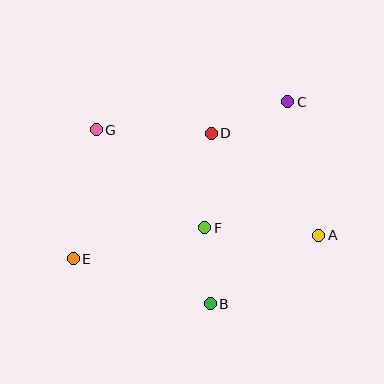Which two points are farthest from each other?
Points C and E are farthest from each other.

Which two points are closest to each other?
Points B and F are closest to each other.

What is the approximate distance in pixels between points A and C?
The distance between A and C is approximately 137 pixels.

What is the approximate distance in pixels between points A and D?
The distance between A and D is approximately 148 pixels.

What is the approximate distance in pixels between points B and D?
The distance between B and D is approximately 170 pixels.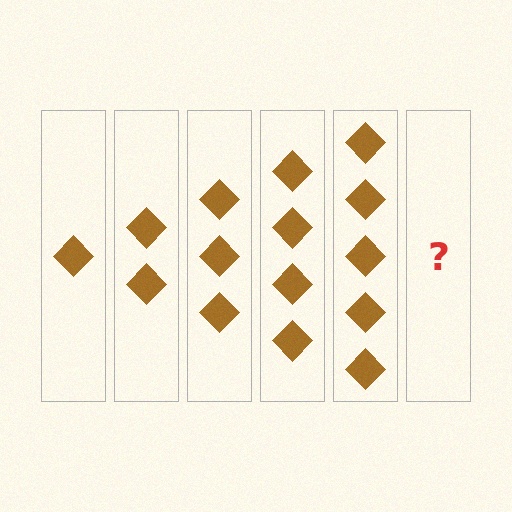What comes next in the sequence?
The next element should be 6 diamonds.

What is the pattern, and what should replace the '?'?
The pattern is that each step adds one more diamond. The '?' should be 6 diamonds.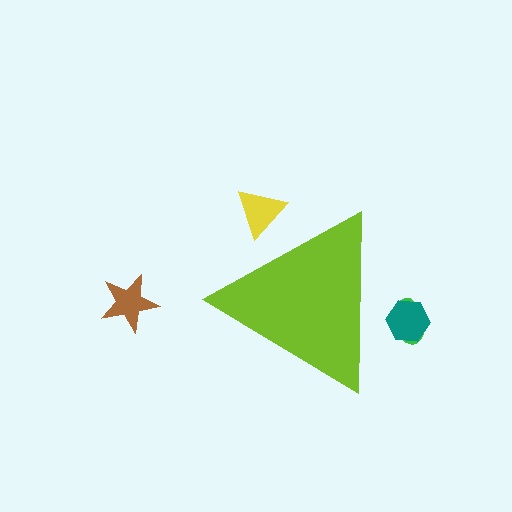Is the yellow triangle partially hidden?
Yes, the yellow triangle is partially hidden behind the lime triangle.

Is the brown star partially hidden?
No, the brown star is fully visible.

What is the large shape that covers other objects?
A lime triangle.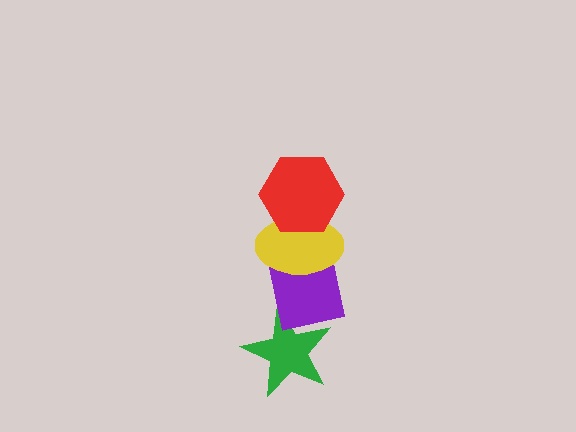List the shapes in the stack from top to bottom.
From top to bottom: the red hexagon, the yellow ellipse, the purple square, the green star.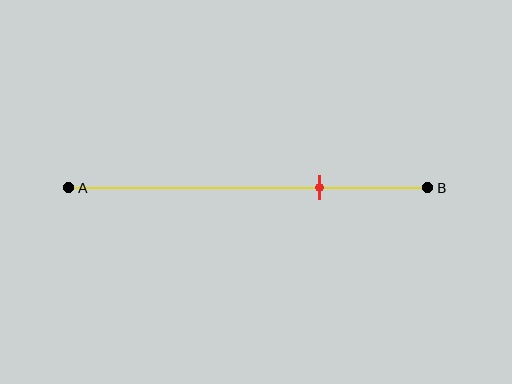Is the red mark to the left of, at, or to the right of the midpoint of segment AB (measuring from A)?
The red mark is to the right of the midpoint of segment AB.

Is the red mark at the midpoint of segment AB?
No, the mark is at about 70% from A, not at the 50% midpoint.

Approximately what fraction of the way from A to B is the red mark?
The red mark is approximately 70% of the way from A to B.